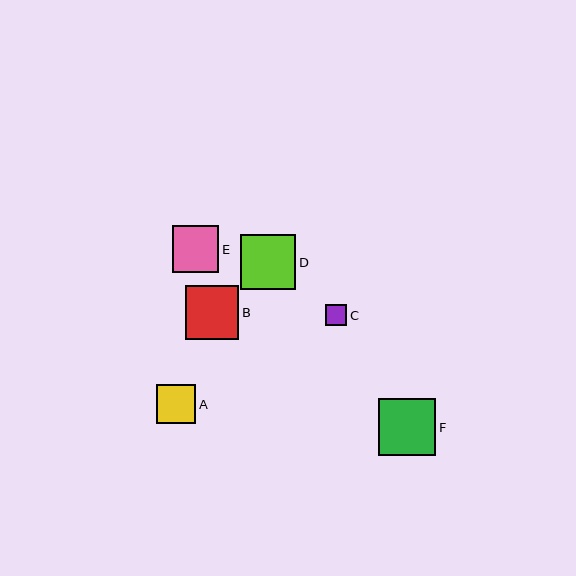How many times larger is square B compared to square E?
Square B is approximately 1.2 times the size of square E.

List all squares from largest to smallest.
From largest to smallest: F, D, B, E, A, C.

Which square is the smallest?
Square C is the smallest with a size of approximately 21 pixels.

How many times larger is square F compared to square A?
Square F is approximately 1.5 times the size of square A.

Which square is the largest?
Square F is the largest with a size of approximately 57 pixels.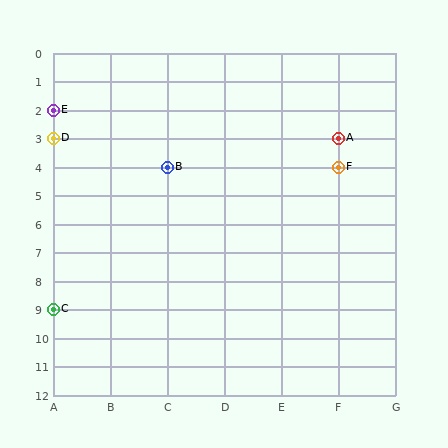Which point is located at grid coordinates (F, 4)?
Point F is at (F, 4).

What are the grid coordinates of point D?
Point D is at grid coordinates (A, 3).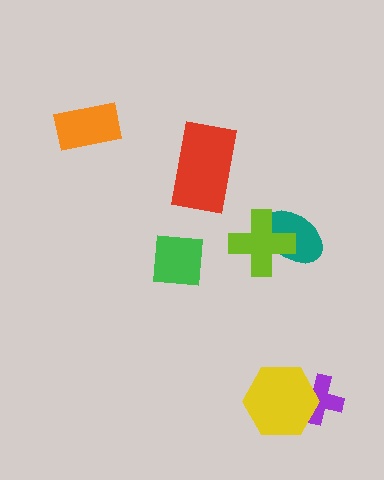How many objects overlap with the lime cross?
1 object overlaps with the lime cross.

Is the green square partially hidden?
No, no other shape covers it.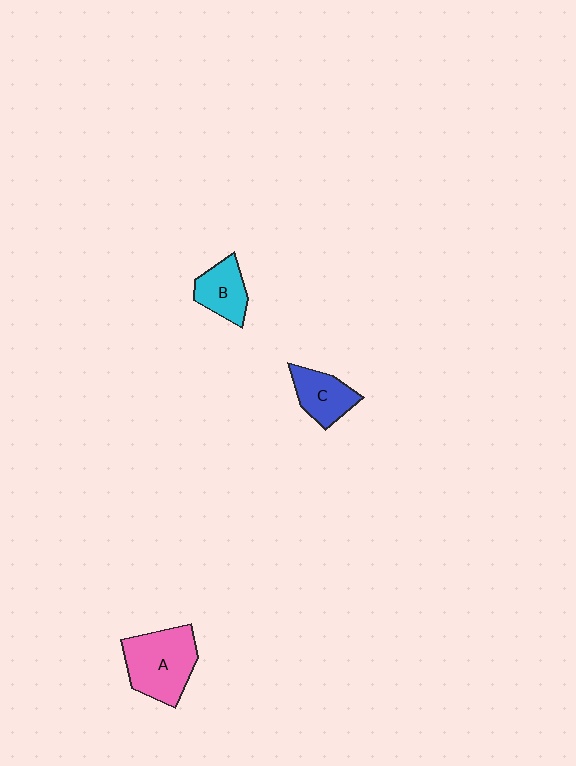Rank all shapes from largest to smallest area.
From largest to smallest: A (pink), C (blue), B (cyan).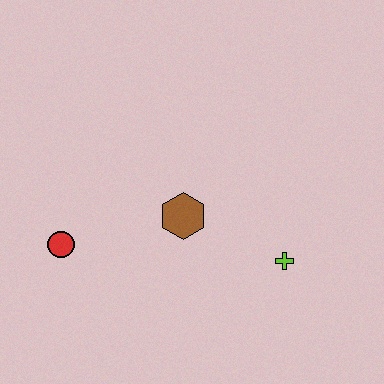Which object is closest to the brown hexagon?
The lime cross is closest to the brown hexagon.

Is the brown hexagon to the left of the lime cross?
Yes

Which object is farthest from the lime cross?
The red circle is farthest from the lime cross.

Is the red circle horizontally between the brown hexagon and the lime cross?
No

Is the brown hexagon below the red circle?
No